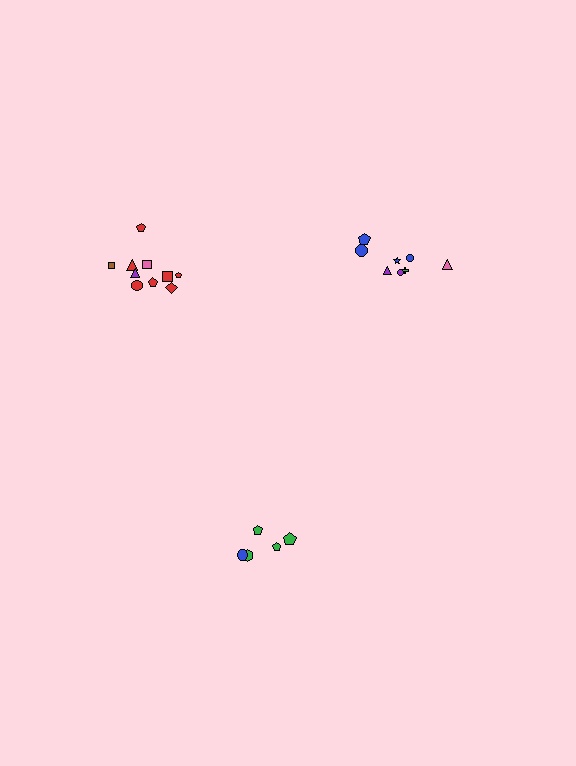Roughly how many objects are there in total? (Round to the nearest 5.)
Roughly 25 objects in total.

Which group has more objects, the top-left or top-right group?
The top-left group.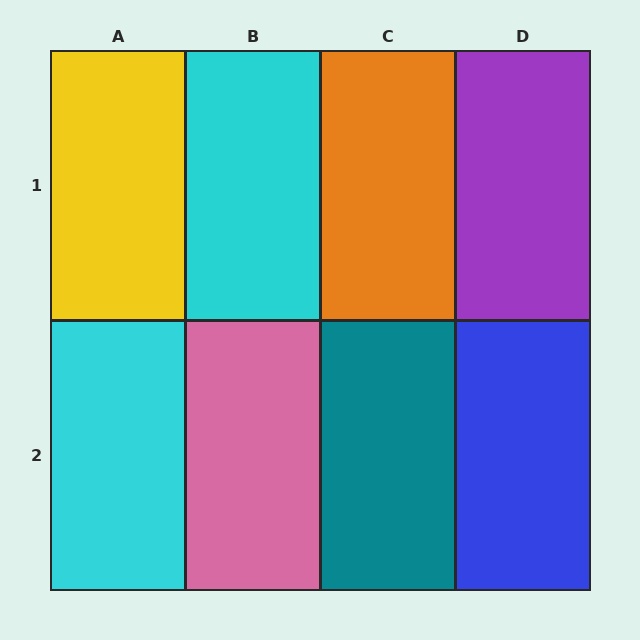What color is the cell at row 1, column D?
Purple.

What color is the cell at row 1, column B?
Cyan.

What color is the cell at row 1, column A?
Yellow.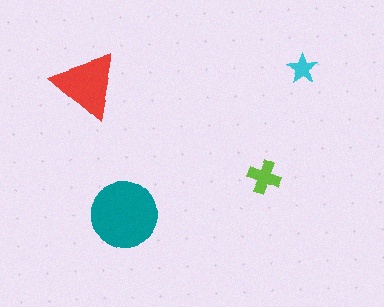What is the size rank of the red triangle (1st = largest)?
2nd.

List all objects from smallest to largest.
The cyan star, the lime cross, the red triangle, the teal circle.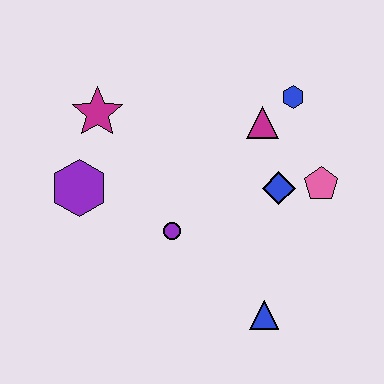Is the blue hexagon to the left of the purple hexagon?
No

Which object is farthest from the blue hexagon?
The purple hexagon is farthest from the blue hexagon.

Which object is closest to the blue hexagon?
The magenta triangle is closest to the blue hexagon.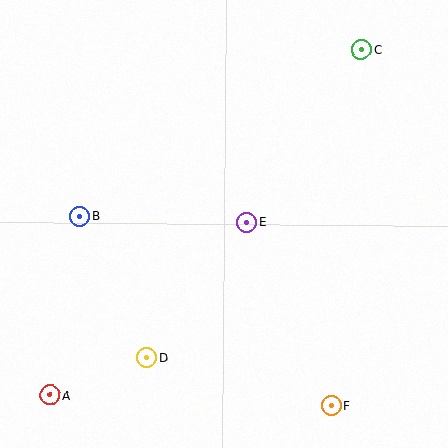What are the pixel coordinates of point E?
Point E is at (247, 222).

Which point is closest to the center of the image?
Point E at (247, 222) is closest to the center.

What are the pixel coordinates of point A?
Point A is at (50, 395).